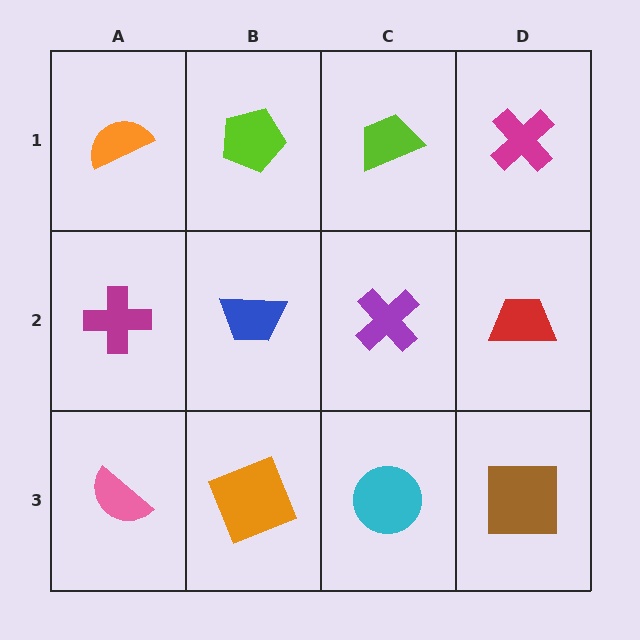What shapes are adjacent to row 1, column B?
A blue trapezoid (row 2, column B), an orange semicircle (row 1, column A), a lime trapezoid (row 1, column C).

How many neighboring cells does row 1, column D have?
2.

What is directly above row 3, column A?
A magenta cross.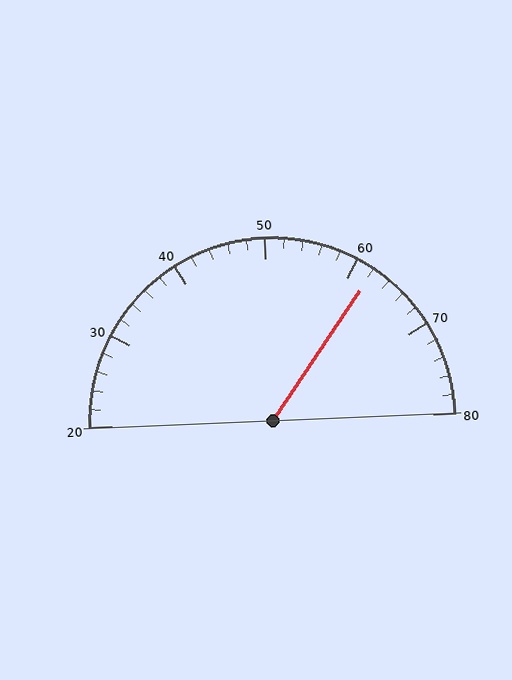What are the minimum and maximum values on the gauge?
The gauge ranges from 20 to 80.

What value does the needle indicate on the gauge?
The needle indicates approximately 62.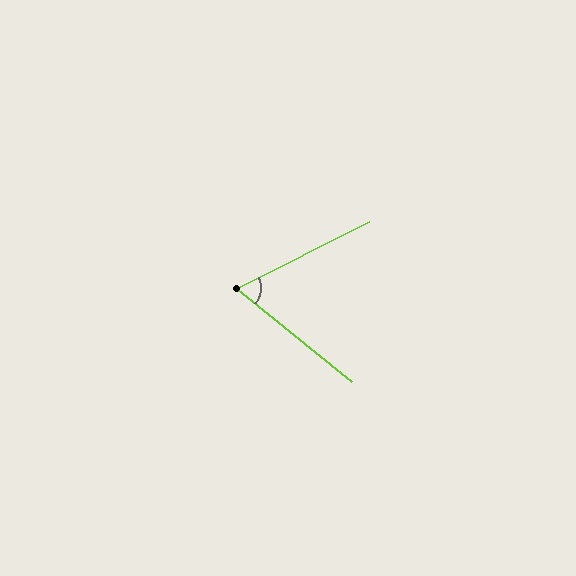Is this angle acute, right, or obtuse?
It is acute.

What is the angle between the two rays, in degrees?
Approximately 66 degrees.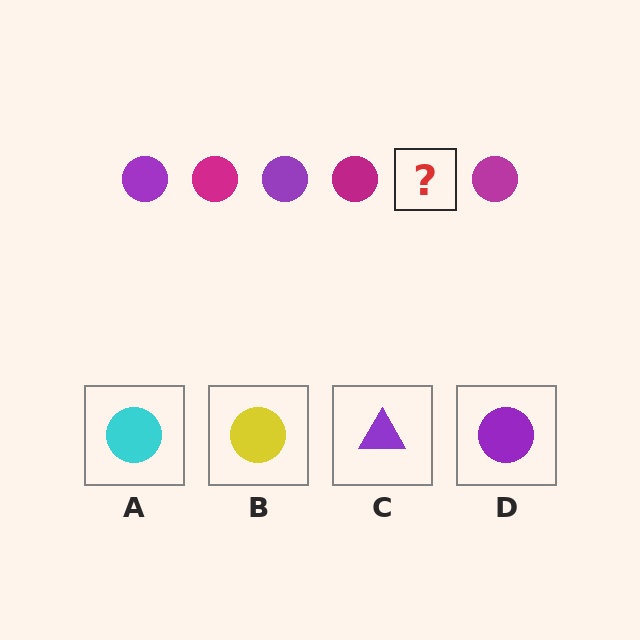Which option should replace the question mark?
Option D.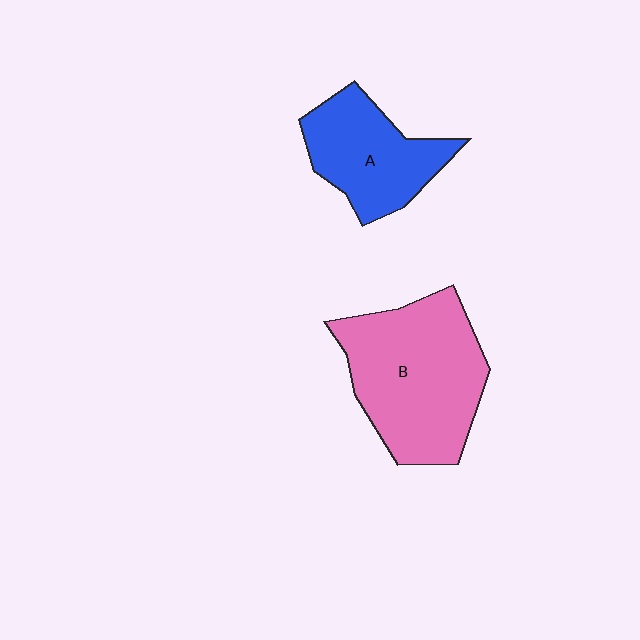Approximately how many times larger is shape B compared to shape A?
Approximately 1.6 times.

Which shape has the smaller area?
Shape A (blue).